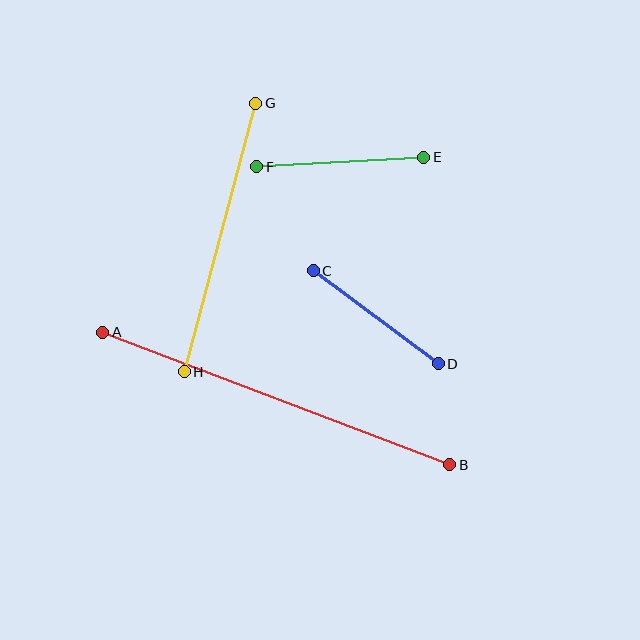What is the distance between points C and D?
The distance is approximately 156 pixels.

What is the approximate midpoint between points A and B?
The midpoint is at approximately (276, 399) pixels.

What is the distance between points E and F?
The distance is approximately 167 pixels.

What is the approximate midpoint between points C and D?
The midpoint is at approximately (376, 317) pixels.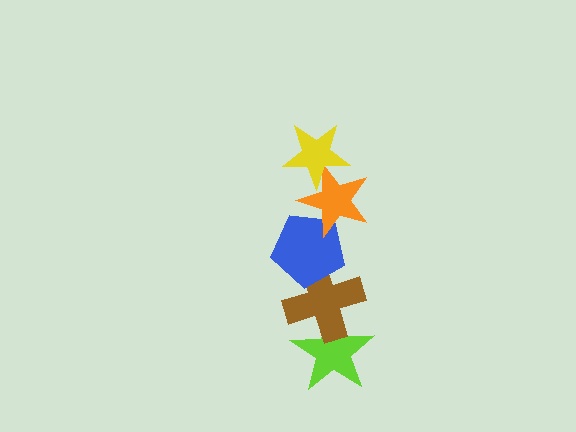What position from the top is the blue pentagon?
The blue pentagon is 3rd from the top.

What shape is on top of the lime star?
The brown cross is on top of the lime star.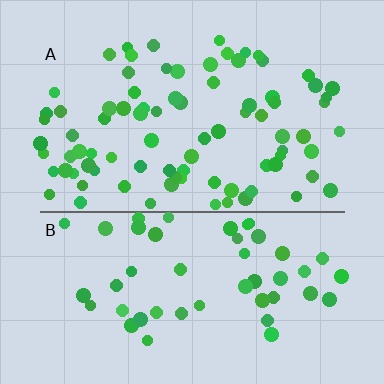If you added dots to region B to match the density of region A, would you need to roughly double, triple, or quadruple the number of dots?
Approximately double.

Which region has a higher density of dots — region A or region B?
A (the top).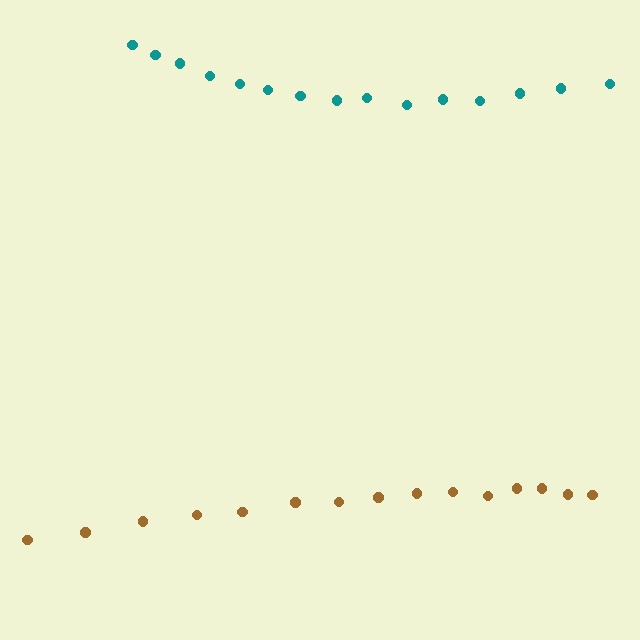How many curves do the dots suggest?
There are 2 distinct paths.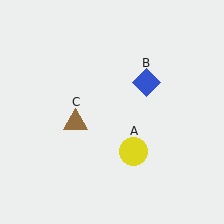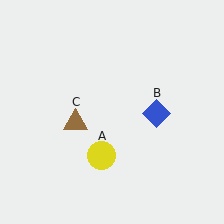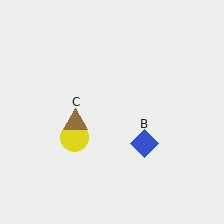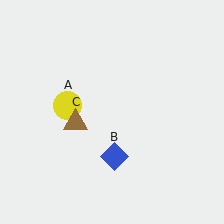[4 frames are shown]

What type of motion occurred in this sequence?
The yellow circle (object A), blue diamond (object B) rotated clockwise around the center of the scene.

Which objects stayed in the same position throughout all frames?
Brown triangle (object C) remained stationary.